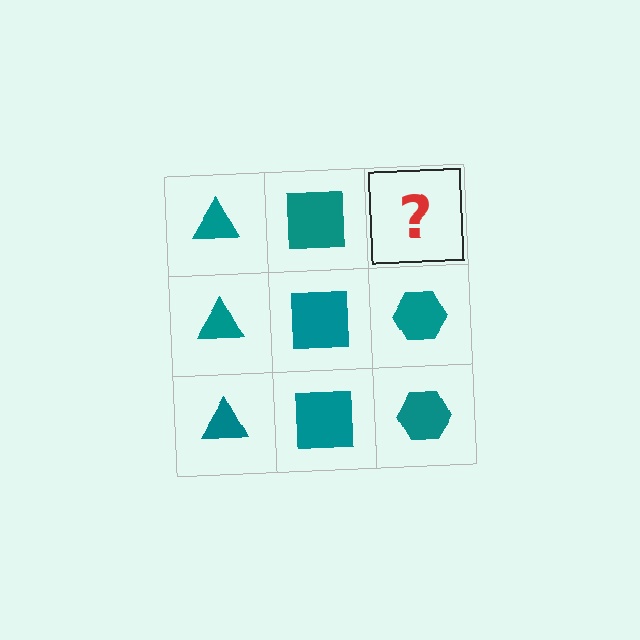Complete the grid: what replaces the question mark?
The question mark should be replaced with a teal hexagon.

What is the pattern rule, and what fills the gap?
The rule is that each column has a consistent shape. The gap should be filled with a teal hexagon.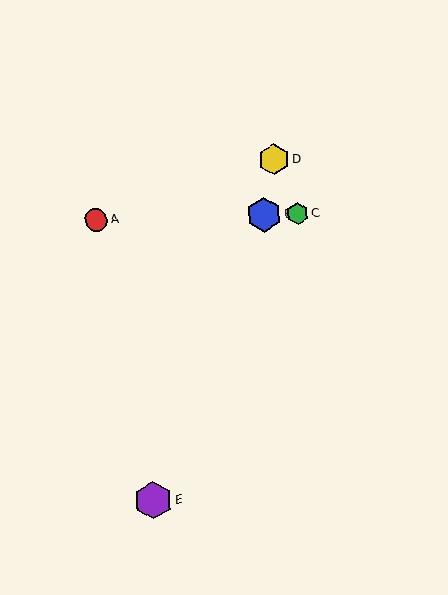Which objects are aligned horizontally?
Objects A, B, C are aligned horizontally.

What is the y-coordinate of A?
Object A is at y≈220.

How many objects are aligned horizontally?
3 objects (A, B, C) are aligned horizontally.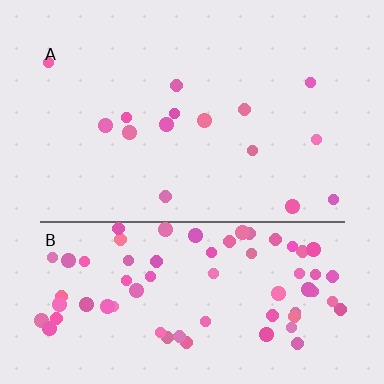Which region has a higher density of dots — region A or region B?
B (the bottom).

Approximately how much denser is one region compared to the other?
Approximately 5.0× — region B over region A.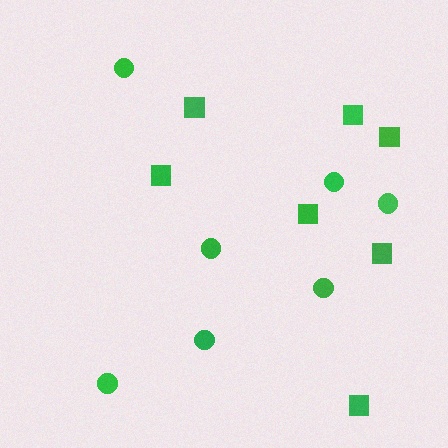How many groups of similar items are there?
There are 2 groups: one group of squares (7) and one group of circles (7).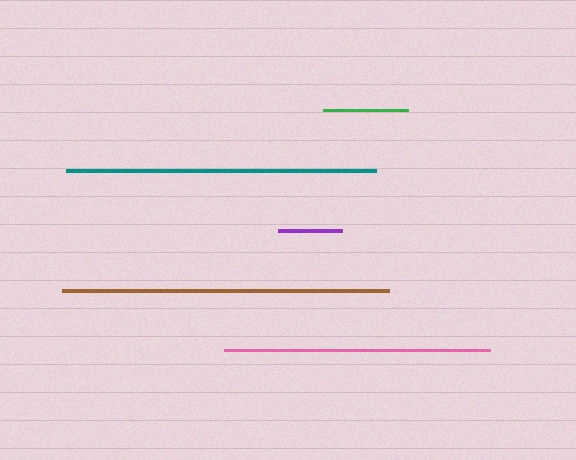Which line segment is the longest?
The brown line is the longest at approximately 326 pixels.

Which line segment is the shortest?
The purple line is the shortest at approximately 64 pixels.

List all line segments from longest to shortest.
From longest to shortest: brown, teal, pink, green, purple.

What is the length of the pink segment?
The pink segment is approximately 265 pixels long.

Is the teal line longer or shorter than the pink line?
The teal line is longer than the pink line.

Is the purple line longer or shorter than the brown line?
The brown line is longer than the purple line.